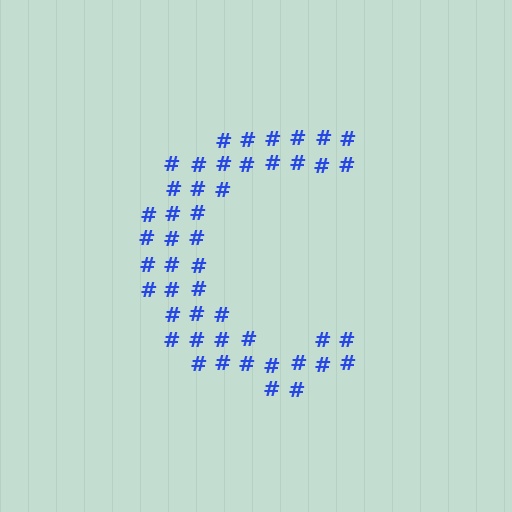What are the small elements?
The small elements are hash symbols.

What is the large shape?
The large shape is the letter C.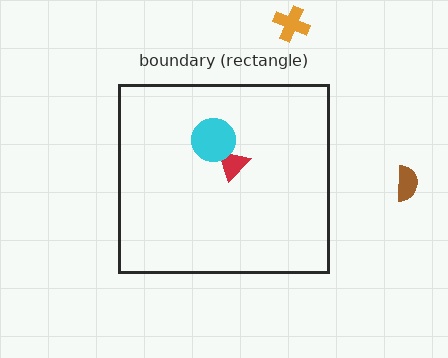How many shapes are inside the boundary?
2 inside, 2 outside.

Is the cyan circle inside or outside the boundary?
Inside.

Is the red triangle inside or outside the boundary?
Inside.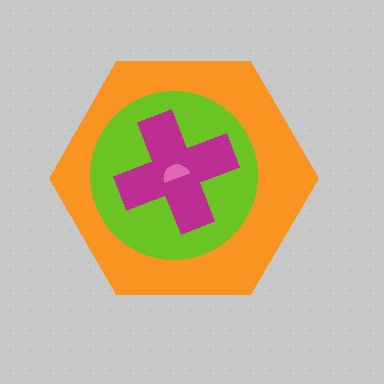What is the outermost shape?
The orange hexagon.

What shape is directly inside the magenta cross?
The pink semicircle.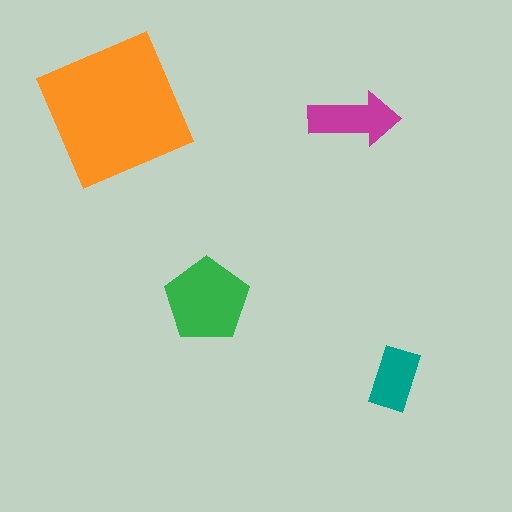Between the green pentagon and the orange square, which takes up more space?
The orange square.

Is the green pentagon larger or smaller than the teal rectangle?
Larger.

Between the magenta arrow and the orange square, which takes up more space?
The orange square.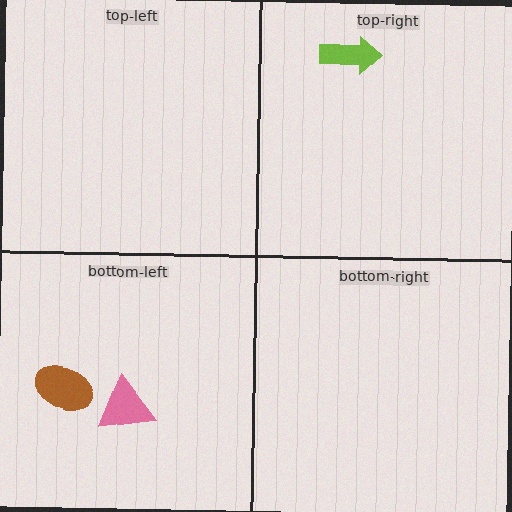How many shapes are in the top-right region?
1.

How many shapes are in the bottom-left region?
2.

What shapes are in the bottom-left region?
The pink triangle, the brown ellipse.